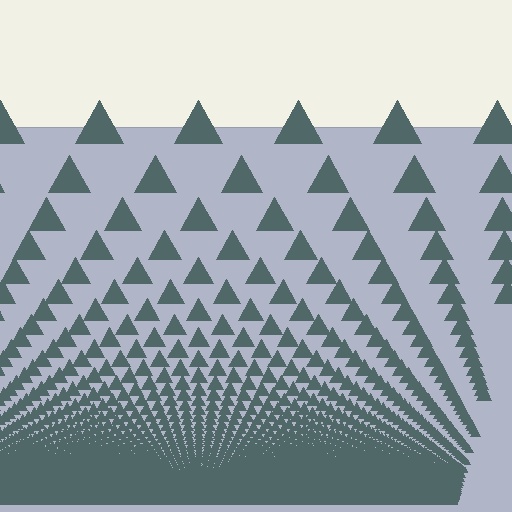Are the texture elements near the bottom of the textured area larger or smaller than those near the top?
Smaller. The gradient is inverted — elements near the bottom are smaller and denser.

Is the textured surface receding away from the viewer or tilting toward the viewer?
The surface appears to tilt toward the viewer. Texture elements get larger and sparser toward the top.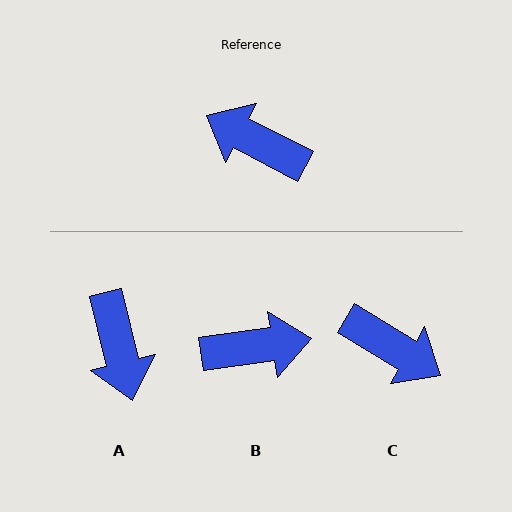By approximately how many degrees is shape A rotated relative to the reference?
Approximately 131 degrees counter-clockwise.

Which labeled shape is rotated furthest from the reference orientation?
C, about 176 degrees away.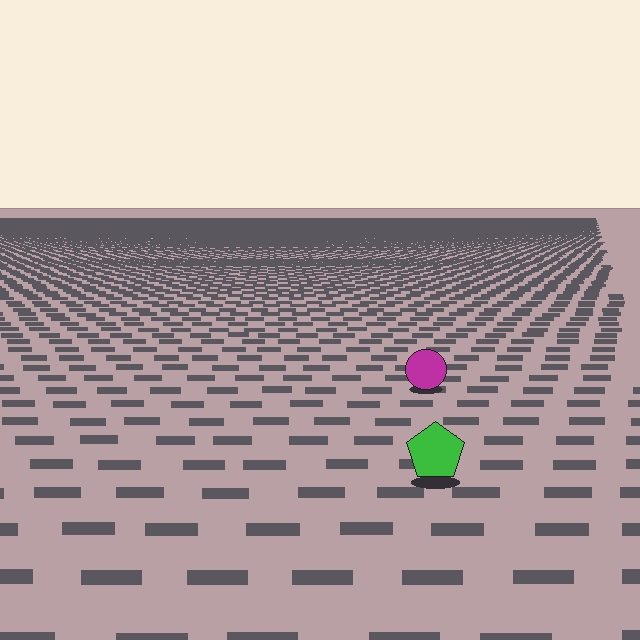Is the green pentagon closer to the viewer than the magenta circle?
Yes. The green pentagon is closer — you can tell from the texture gradient: the ground texture is coarser near it.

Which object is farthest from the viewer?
The magenta circle is farthest from the viewer. It appears smaller and the ground texture around it is denser.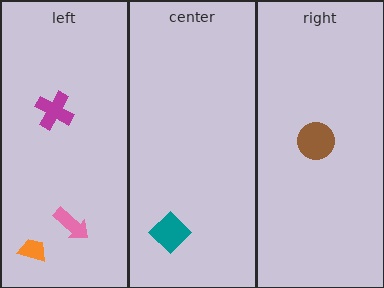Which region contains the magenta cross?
The left region.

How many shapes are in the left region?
3.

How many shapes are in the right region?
1.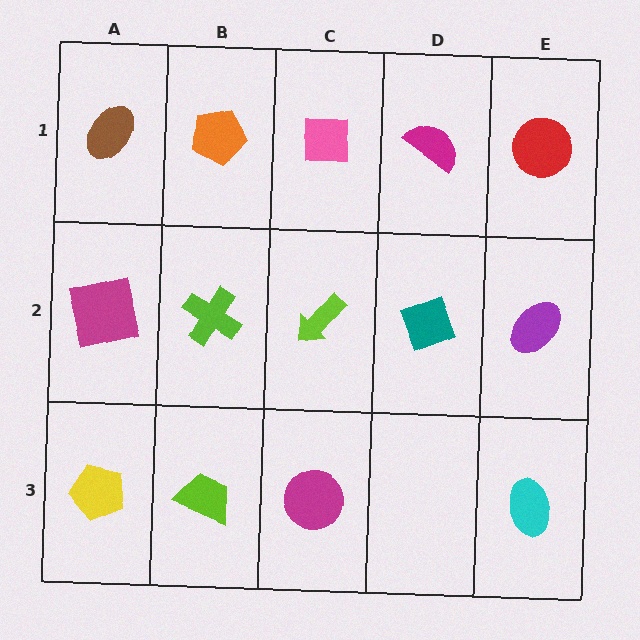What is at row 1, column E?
A red circle.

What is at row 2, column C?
A lime arrow.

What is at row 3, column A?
A yellow pentagon.